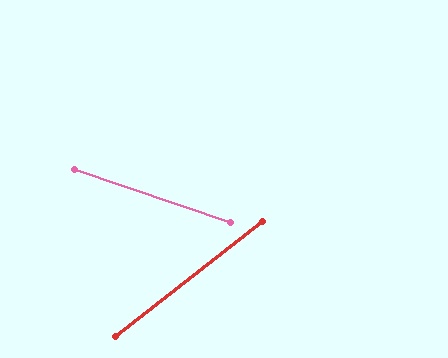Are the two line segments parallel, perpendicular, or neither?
Neither parallel nor perpendicular — they differ by about 57°.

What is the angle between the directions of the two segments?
Approximately 57 degrees.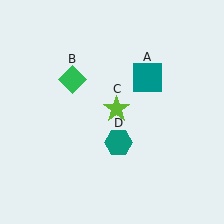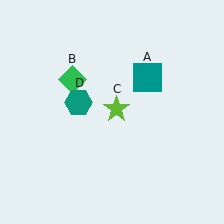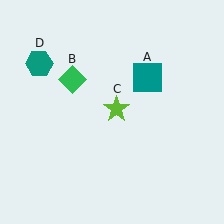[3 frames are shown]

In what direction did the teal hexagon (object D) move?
The teal hexagon (object D) moved up and to the left.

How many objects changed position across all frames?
1 object changed position: teal hexagon (object D).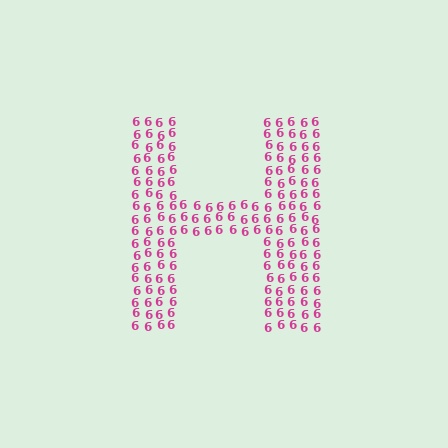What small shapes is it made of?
It is made of small digit 6's.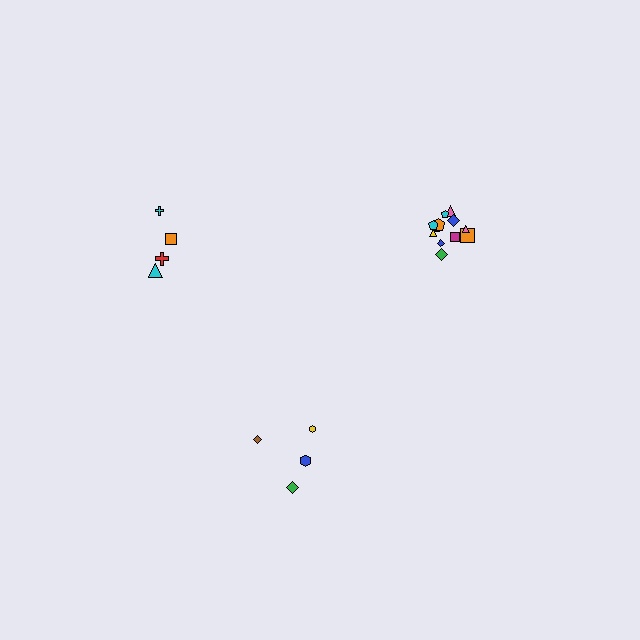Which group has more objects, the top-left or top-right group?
The top-right group.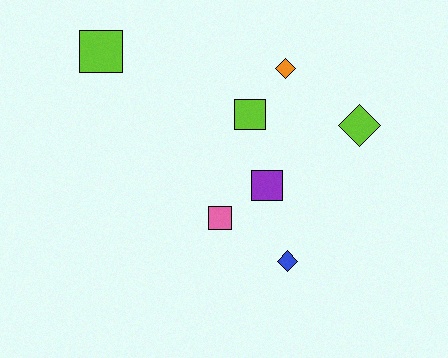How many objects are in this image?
There are 7 objects.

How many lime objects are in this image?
There are 3 lime objects.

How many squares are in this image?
There are 4 squares.